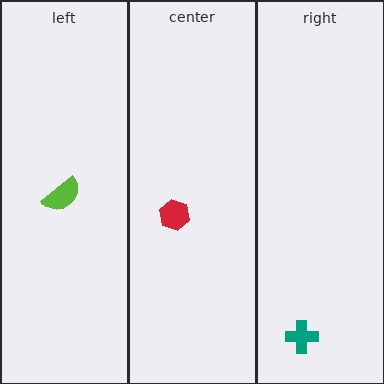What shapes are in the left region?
The lime semicircle.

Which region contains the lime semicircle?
The left region.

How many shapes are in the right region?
1.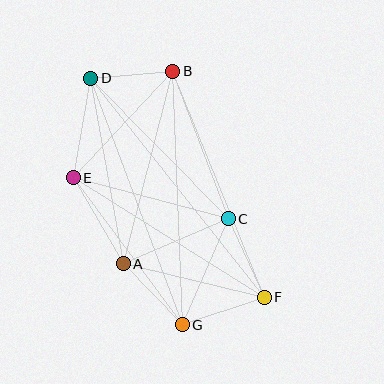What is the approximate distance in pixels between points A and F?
The distance between A and F is approximately 145 pixels.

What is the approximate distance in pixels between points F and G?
The distance between F and G is approximately 87 pixels.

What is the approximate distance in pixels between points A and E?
The distance between A and E is approximately 99 pixels.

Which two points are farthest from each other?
Points D and F are farthest from each other.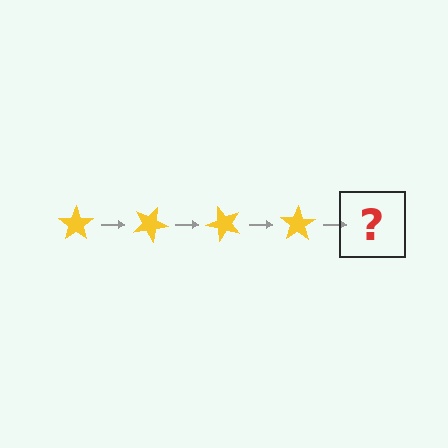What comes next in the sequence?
The next element should be a yellow star rotated 100 degrees.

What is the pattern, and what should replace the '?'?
The pattern is that the star rotates 25 degrees each step. The '?' should be a yellow star rotated 100 degrees.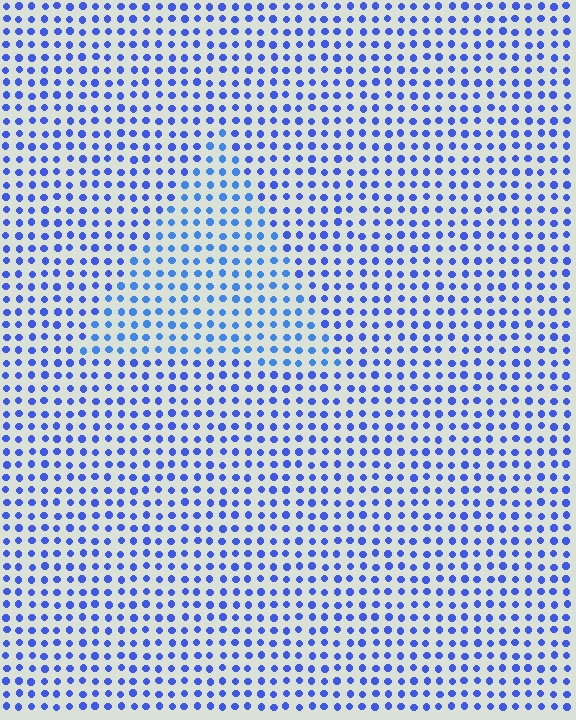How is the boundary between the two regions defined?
The boundary is defined purely by a slight shift in hue (about 17 degrees). Spacing, size, and orientation are identical on both sides.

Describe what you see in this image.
The image is filled with small blue elements in a uniform arrangement. A triangle-shaped region is visible where the elements are tinted to a slightly different hue, forming a subtle color boundary.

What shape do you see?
I see a triangle.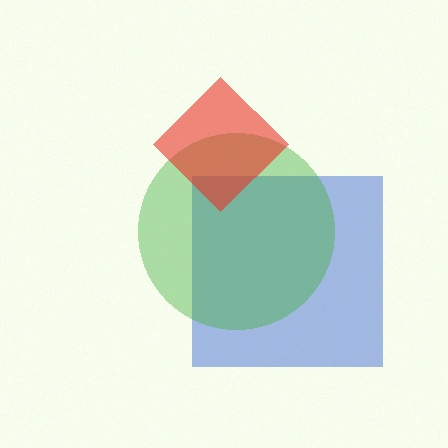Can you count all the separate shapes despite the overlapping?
Yes, there are 3 separate shapes.